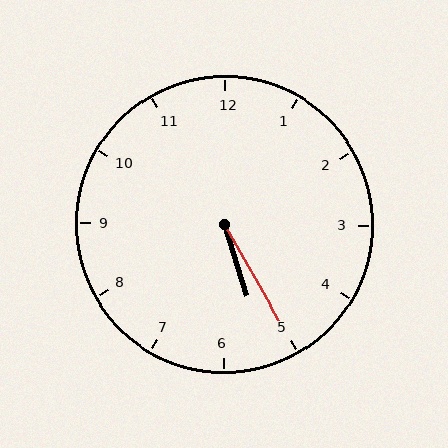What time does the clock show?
5:25.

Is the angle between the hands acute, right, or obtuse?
It is acute.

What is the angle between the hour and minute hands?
Approximately 12 degrees.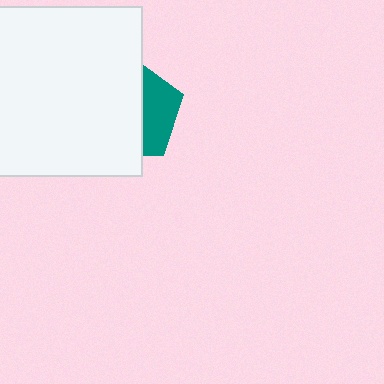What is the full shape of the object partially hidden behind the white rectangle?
The partially hidden object is a teal pentagon.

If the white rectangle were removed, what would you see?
You would see the complete teal pentagon.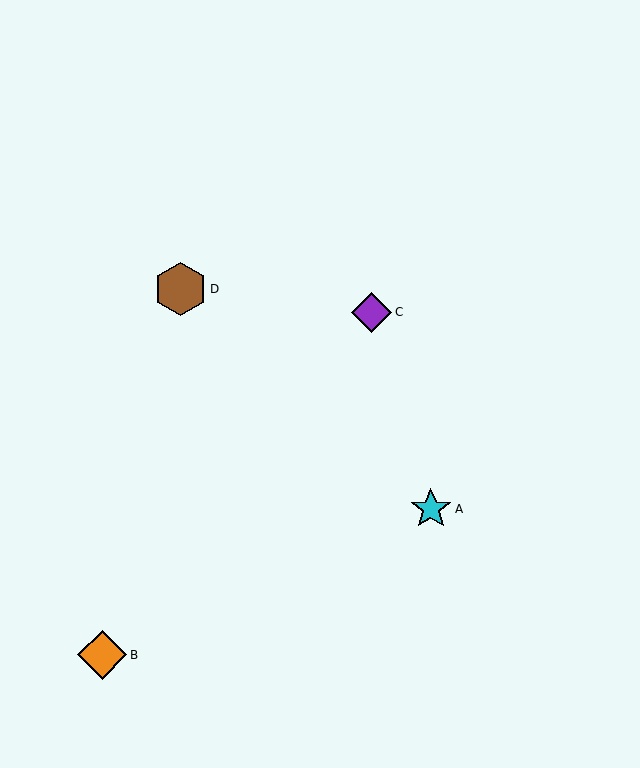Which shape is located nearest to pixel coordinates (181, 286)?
The brown hexagon (labeled D) at (180, 289) is nearest to that location.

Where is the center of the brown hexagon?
The center of the brown hexagon is at (180, 289).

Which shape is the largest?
The brown hexagon (labeled D) is the largest.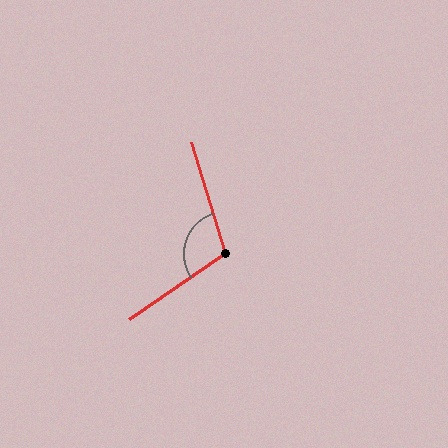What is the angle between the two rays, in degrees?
Approximately 107 degrees.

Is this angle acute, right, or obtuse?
It is obtuse.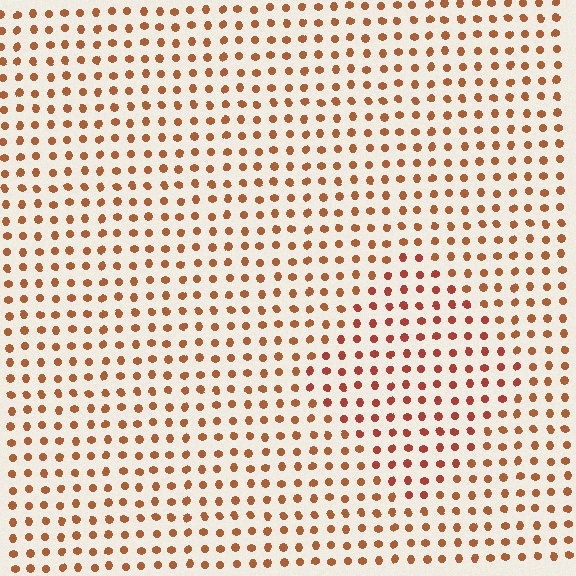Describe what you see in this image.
The image is filled with small brown elements in a uniform arrangement. A diamond-shaped region is visible where the elements are tinted to a slightly different hue, forming a subtle color boundary.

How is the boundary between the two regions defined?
The boundary is defined purely by a slight shift in hue (about 17 degrees). Spacing, size, and orientation are identical on both sides.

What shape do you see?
I see a diamond.